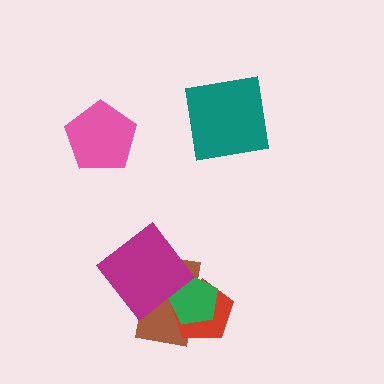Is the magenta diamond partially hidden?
No, no other shape covers it.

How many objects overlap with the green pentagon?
3 objects overlap with the green pentagon.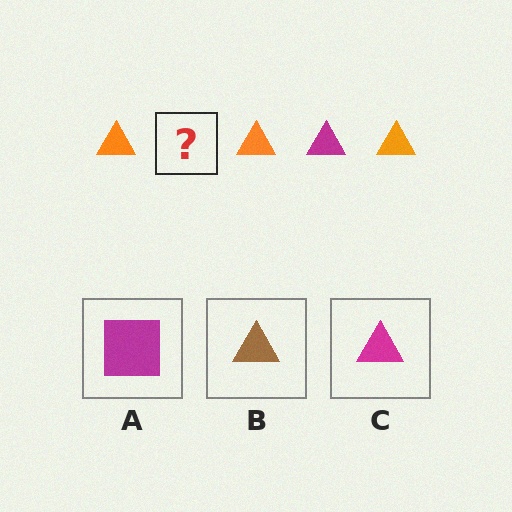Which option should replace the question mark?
Option C.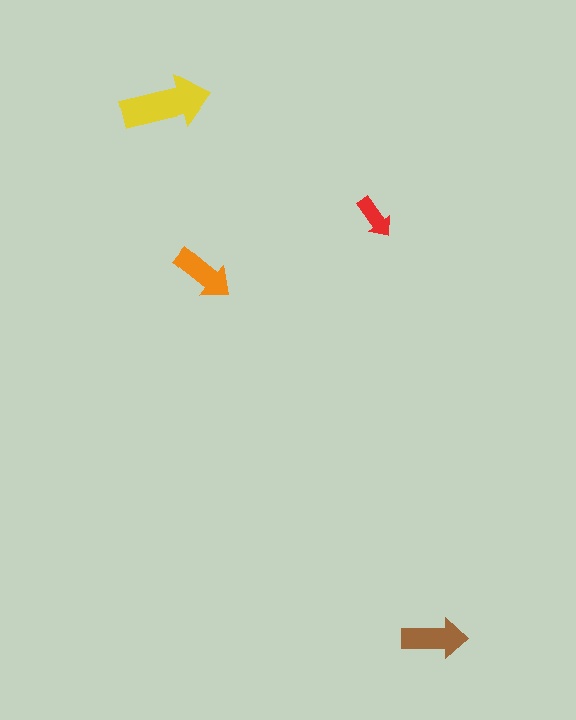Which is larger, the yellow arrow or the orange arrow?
The yellow one.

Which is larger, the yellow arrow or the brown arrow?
The yellow one.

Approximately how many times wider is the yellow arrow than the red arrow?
About 2 times wider.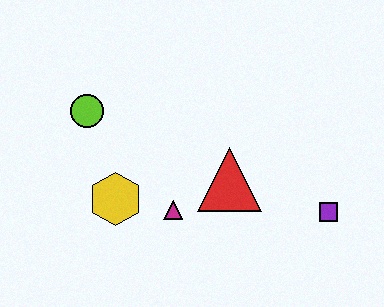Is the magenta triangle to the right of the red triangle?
No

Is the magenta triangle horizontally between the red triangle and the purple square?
No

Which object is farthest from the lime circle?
The purple square is farthest from the lime circle.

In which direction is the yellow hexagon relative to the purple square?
The yellow hexagon is to the left of the purple square.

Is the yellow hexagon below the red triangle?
Yes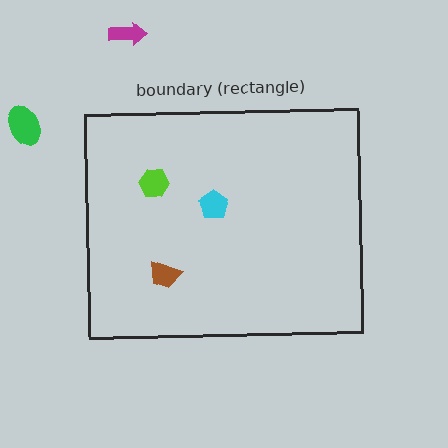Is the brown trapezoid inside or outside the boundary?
Inside.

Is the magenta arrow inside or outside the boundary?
Outside.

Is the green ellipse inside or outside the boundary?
Outside.